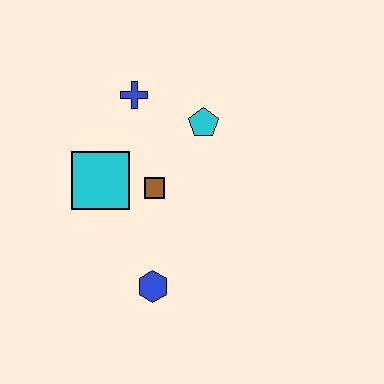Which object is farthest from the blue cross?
The blue hexagon is farthest from the blue cross.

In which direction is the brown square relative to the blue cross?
The brown square is below the blue cross.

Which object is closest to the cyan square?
The brown square is closest to the cyan square.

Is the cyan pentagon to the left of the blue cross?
No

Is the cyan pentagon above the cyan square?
Yes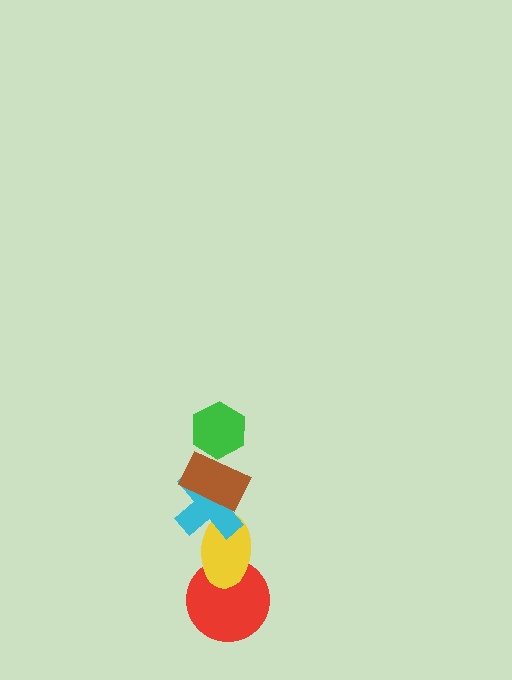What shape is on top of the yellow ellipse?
The cyan cross is on top of the yellow ellipse.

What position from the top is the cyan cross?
The cyan cross is 3rd from the top.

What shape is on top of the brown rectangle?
The green hexagon is on top of the brown rectangle.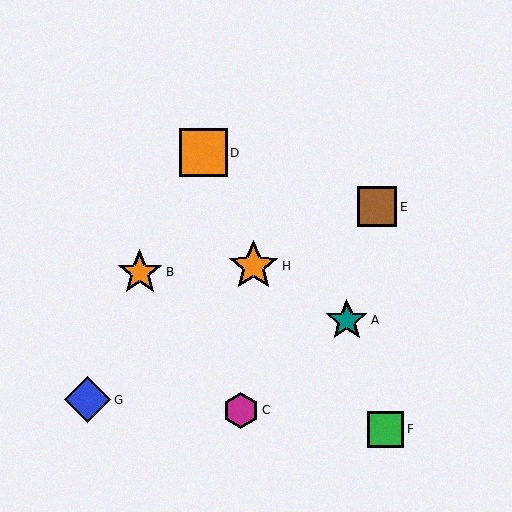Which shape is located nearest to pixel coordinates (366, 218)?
The brown square (labeled E) at (377, 207) is nearest to that location.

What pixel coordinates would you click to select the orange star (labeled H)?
Click at (254, 266) to select the orange star H.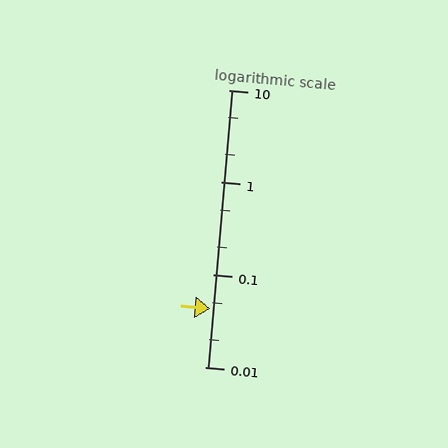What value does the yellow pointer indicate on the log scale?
The pointer indicates approximately 0.043.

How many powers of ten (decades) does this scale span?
The scale spans 3 decades, from 0.01 to 10.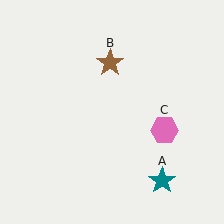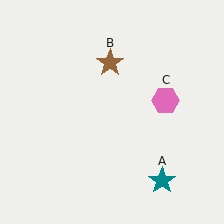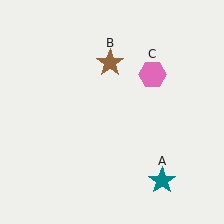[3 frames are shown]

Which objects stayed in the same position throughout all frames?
Teal star (object A) and brown star (object B) remained stationary.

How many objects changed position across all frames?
1 object changed position: pink hexagon (object C).